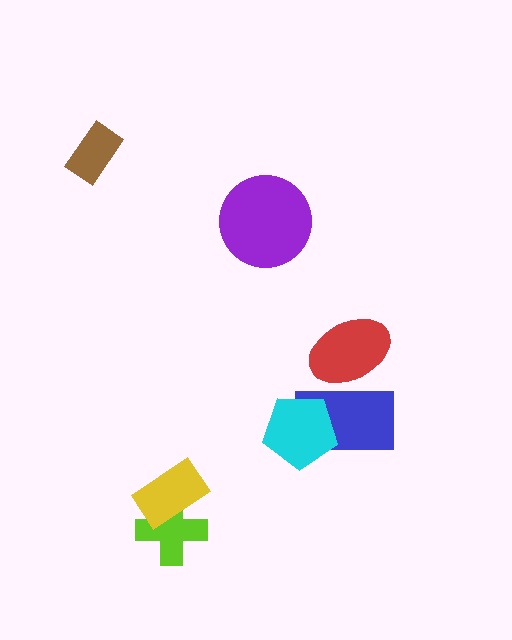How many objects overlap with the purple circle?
0 objects overlap with the purple circle.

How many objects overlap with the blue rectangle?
2 objects overlap with the blue rectangle.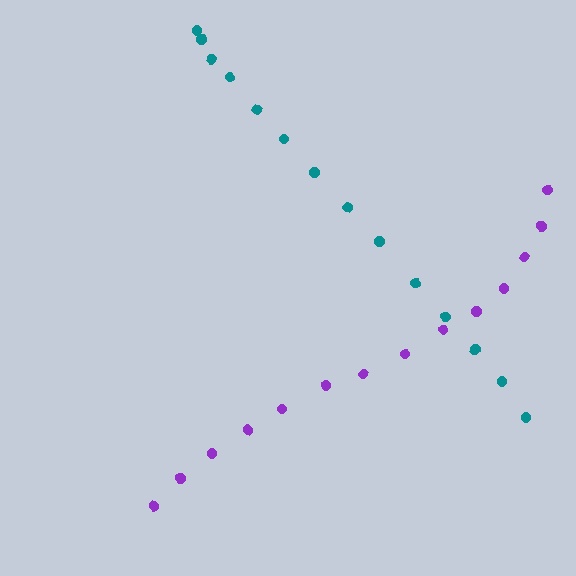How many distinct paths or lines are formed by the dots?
There are 2 distinct paths.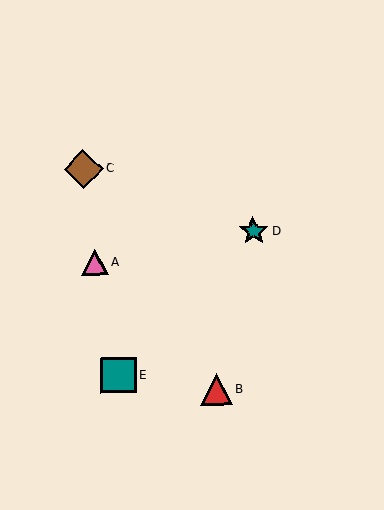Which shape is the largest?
The brown diamond (labeled C) is the largest.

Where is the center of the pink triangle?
The center of the pink triangle is at (95, 262).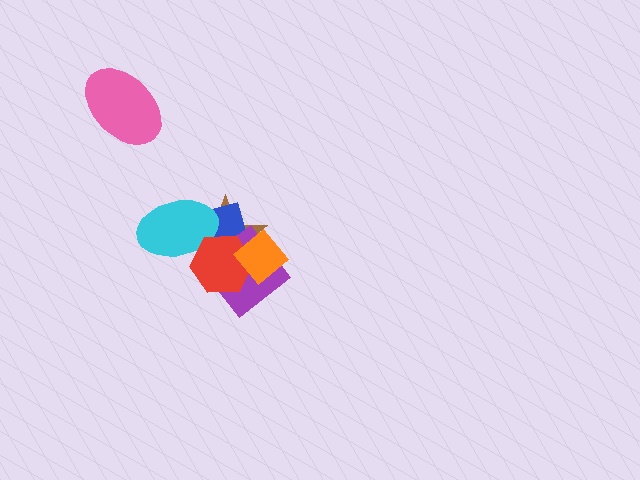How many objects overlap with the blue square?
5 objects overlap with the blue square.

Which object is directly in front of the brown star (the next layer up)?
The blue square is directly in front of the brown star.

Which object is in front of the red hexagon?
The orange diamond is in front of the red hexagon.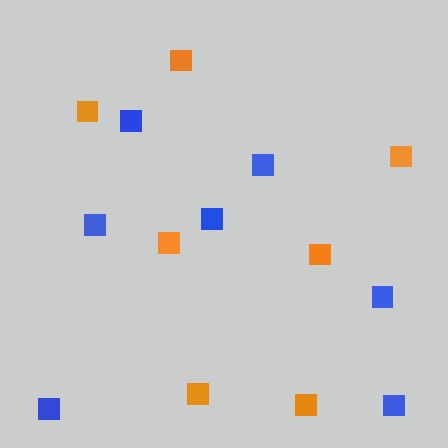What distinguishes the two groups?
There are 2 groups: one group of blue squares (7) and one group of orange squares (7).